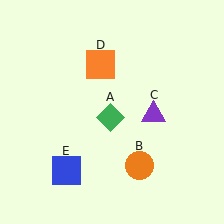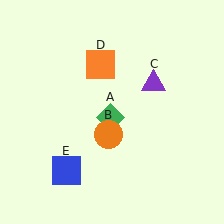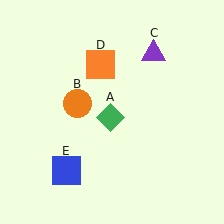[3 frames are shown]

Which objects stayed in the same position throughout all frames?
Green diamond (object A) and orange square (object D) and blue square (object E) remained stationary.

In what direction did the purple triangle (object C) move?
The purple triangle (object C) moved up.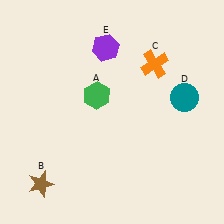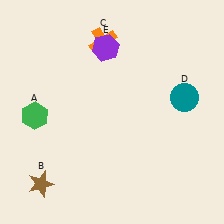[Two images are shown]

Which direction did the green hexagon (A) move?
The green hexagon (A) moved left.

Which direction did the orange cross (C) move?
The orange cross (C) moved left.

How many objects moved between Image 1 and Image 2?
2 objects moved between the two images.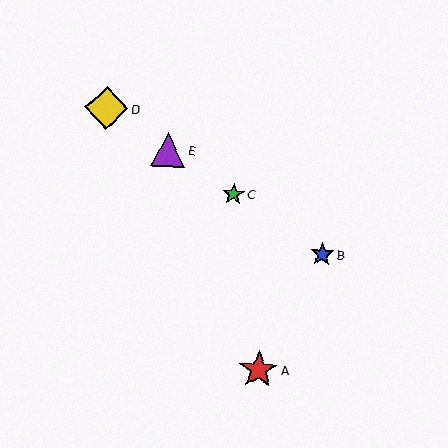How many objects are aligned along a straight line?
4 objects (B, C, D, E) are aligned along a straight line.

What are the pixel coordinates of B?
Object B is at (322, 254).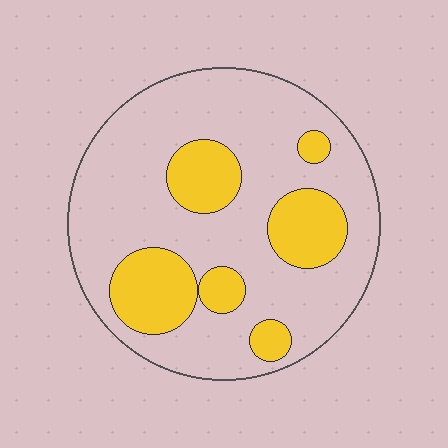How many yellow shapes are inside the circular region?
6.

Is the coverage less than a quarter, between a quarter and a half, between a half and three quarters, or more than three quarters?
Between a quarter and a half.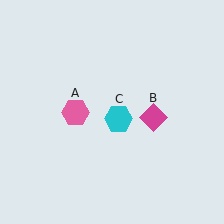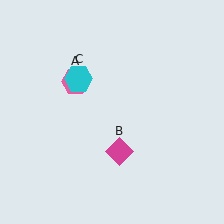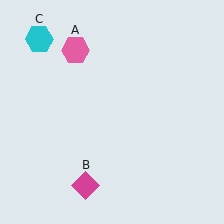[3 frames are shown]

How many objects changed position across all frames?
3 objects changed position: pink hexagon (object A), magenta diamond (object B), cyan hexagon (object C).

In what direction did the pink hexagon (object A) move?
The pink hexagon (object A) moved up.